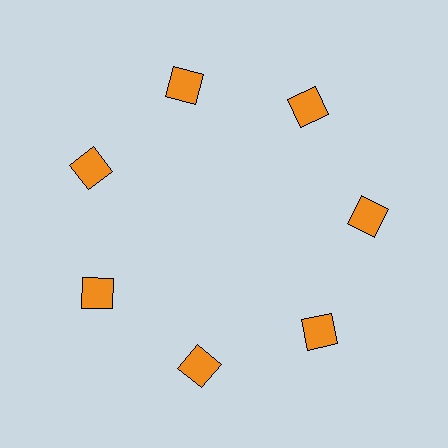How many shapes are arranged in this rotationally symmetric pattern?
There are 7 shapes, arranged in 7 groups of 1.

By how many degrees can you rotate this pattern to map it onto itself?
The pattern maps onto itself every 51 degrees of rotation.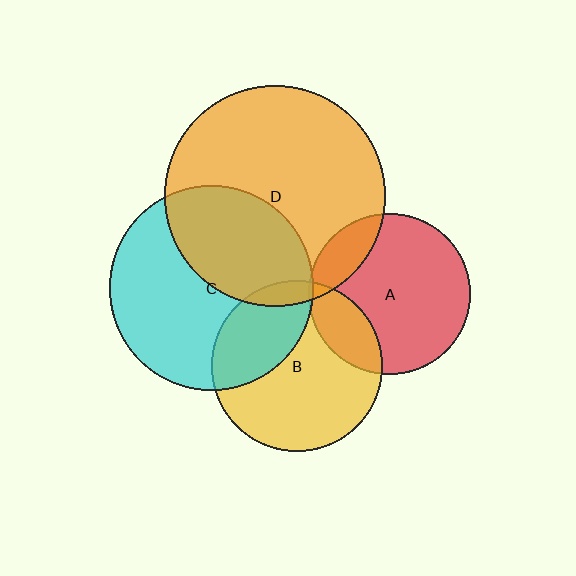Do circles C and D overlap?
Yes.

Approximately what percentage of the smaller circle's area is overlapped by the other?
Approximately 40%.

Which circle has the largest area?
Circle D (orange).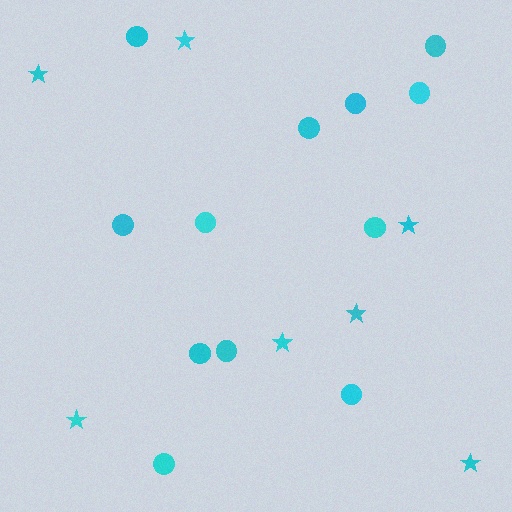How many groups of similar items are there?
There are 2 groups: one group of circles (12) and one group of stars (7).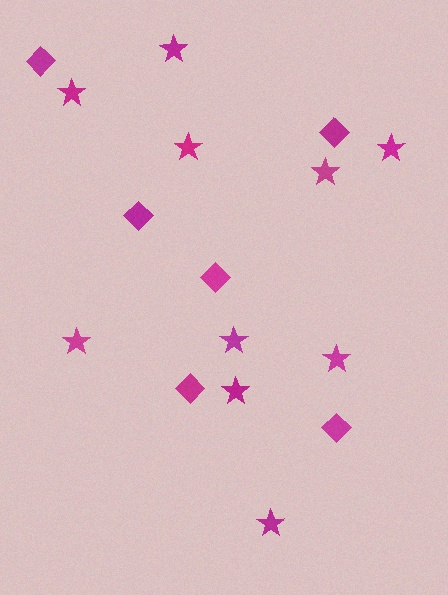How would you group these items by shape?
There are 2 groups: one group of diamonds (6) and one group of stars (10).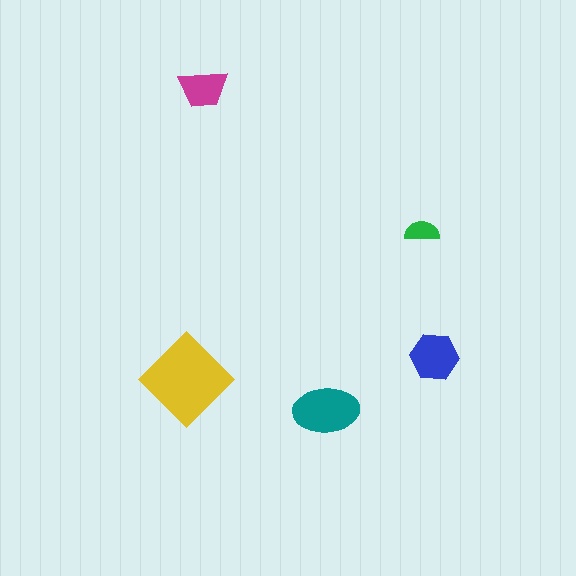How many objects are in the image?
There are 5 objects in the image.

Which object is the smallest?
The green semicircle.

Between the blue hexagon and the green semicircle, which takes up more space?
The blue hexagon.